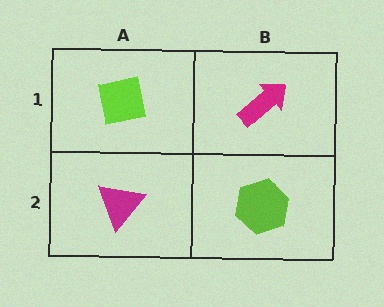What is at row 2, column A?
A magenta triangle.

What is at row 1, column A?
A lime square.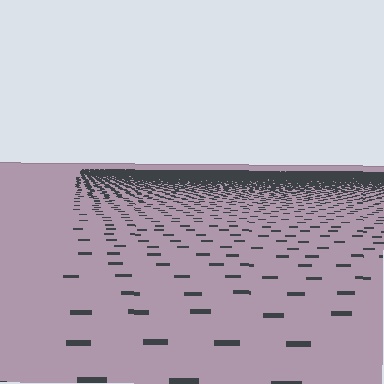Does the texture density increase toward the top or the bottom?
Density increases toward the top.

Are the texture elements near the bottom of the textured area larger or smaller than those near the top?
Larger. Near the bottom, elements are closer to the viewer and appear at a bigger on-screen size.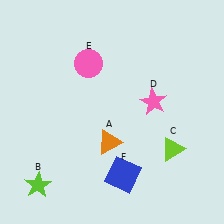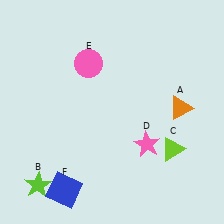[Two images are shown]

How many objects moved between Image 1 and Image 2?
3 objects moved between the two images.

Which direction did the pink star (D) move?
The pink star (D) moved down.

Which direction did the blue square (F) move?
The blue square (F) moved left.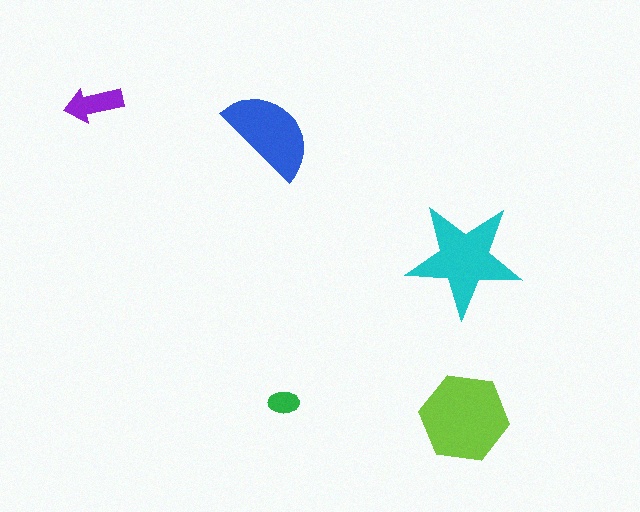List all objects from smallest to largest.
The green ellipse, the purple arrow, the blue semicircle, the cyan star, the lime hexagon.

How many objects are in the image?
There are 5 objects in the image.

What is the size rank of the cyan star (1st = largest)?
2nd.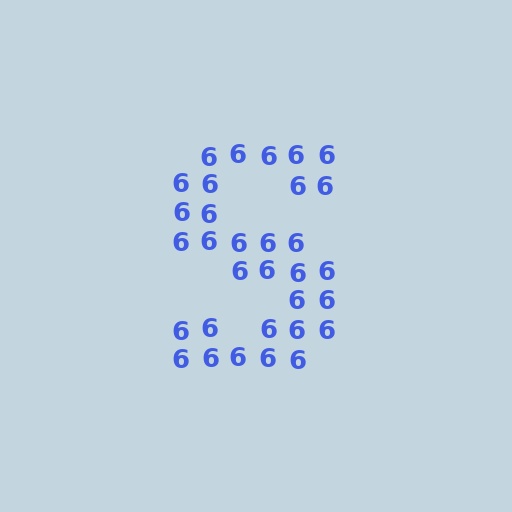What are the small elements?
The small elements are digit 6's.